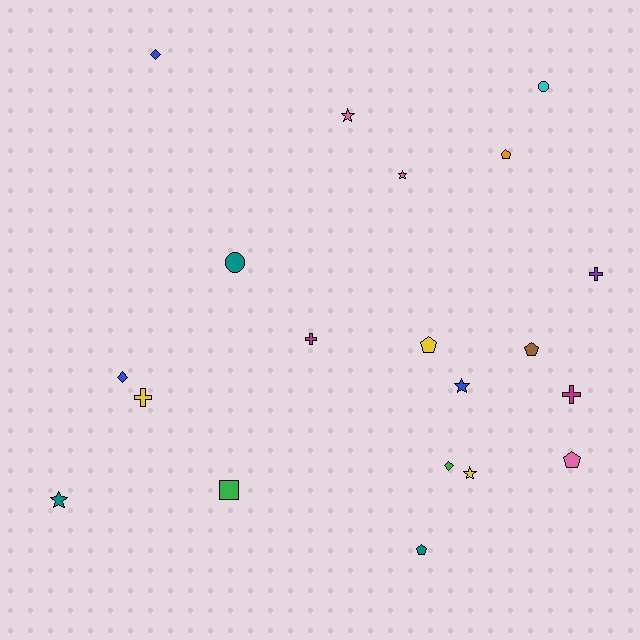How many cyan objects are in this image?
There is 1 cyan object.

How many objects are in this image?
There are 20 objects.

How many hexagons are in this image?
There are no hexagons.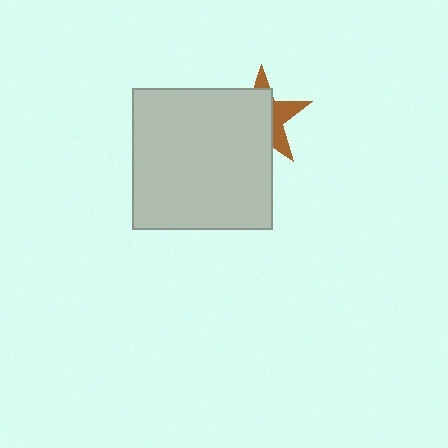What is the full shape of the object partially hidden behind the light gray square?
The partially hidden object is a brown star.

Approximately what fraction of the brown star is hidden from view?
Roughly 65% of the brown star is hidden behind the light gray square.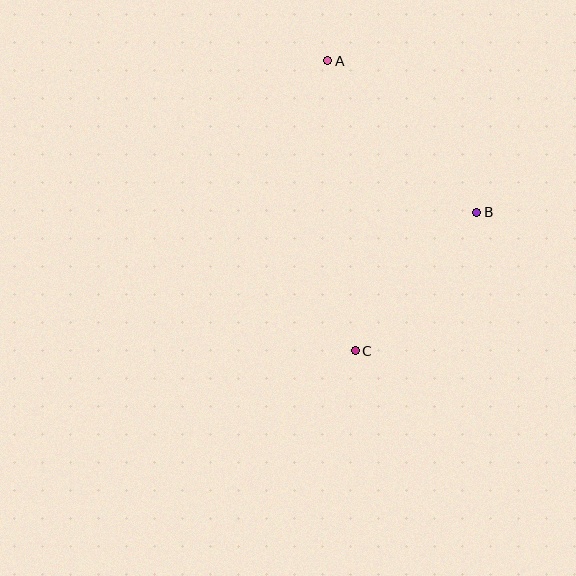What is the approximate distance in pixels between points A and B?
The distance between A and B is approximately 212 pixels.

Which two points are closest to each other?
Points B and C are closest to each other.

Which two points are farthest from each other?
Points A and C are farthest from each other.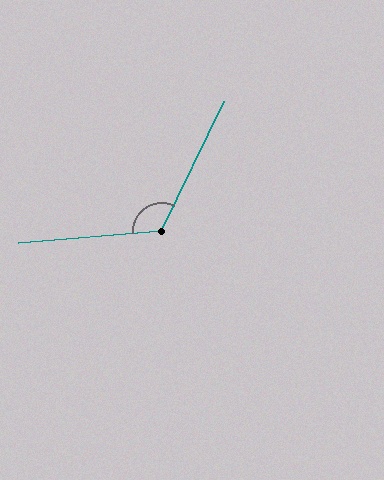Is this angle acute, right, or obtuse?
It is obtuse.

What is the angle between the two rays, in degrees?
Approximately 121 degrees.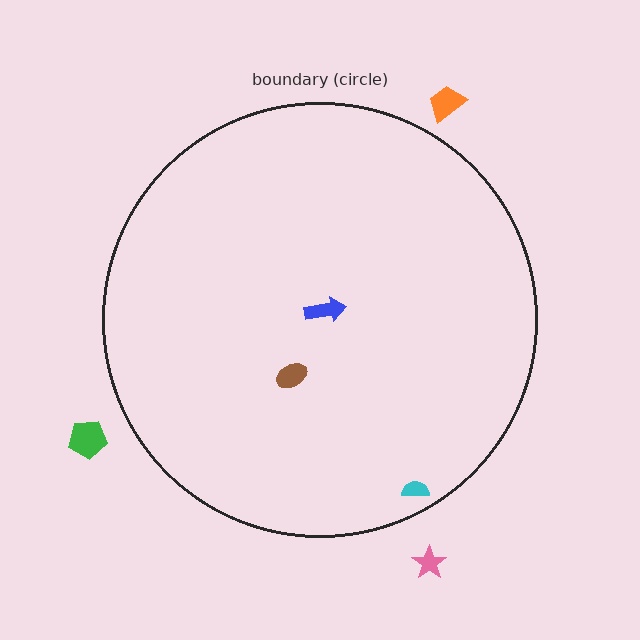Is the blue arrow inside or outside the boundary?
Inside.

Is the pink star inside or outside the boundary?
Outside.